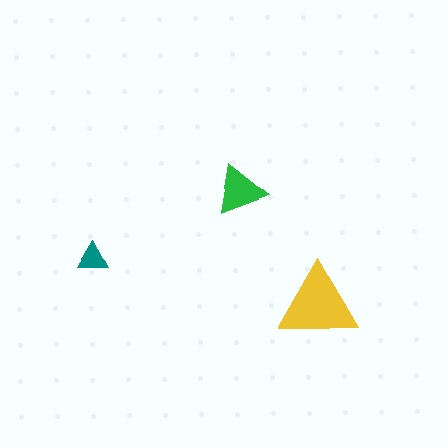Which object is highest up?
The green triangle is topmost.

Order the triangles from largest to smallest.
the yellow one, the green one, the teal one.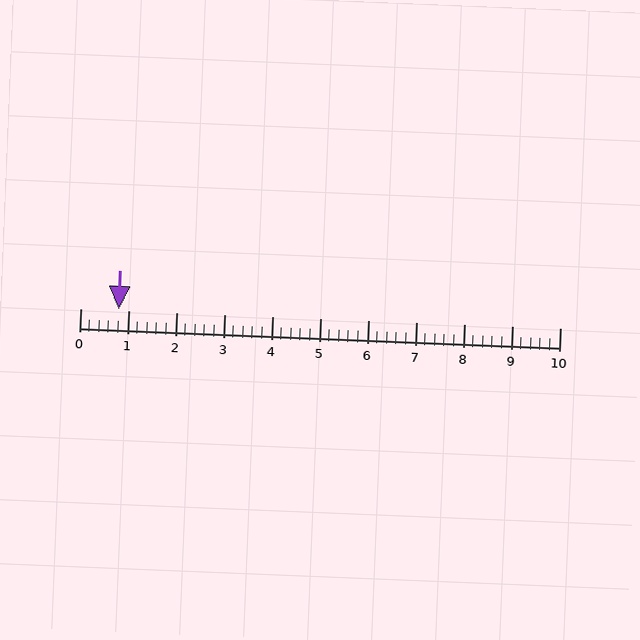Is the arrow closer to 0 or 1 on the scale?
The arrow is closer to 1.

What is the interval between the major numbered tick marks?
The major tick marks are spaced 1 units apart.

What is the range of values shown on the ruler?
The ruler shows values from 0 to 10.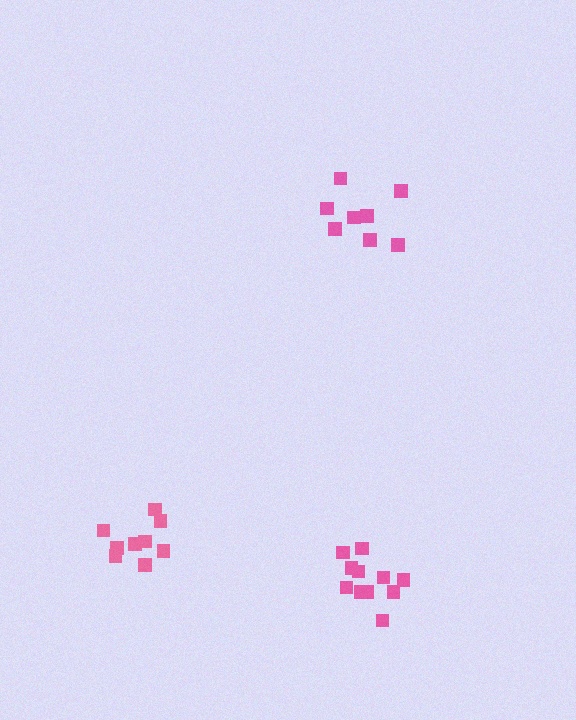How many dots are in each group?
Group 1: 8 dots, Group 2: 9 dots, Group 3: 11 dots (28 total).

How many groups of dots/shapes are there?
There are 3 groups.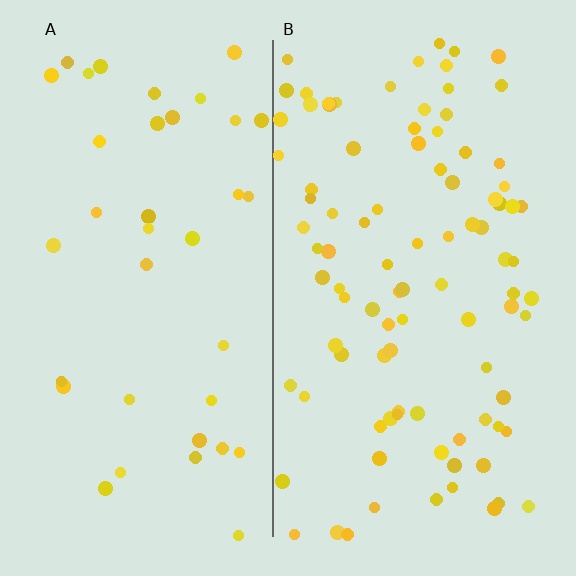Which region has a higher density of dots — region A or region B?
B (the right).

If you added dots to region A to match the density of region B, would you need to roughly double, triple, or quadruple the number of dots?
Approximately triple.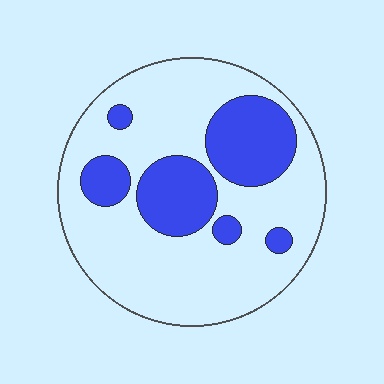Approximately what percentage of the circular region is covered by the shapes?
Approximately 30%.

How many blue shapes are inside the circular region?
6.